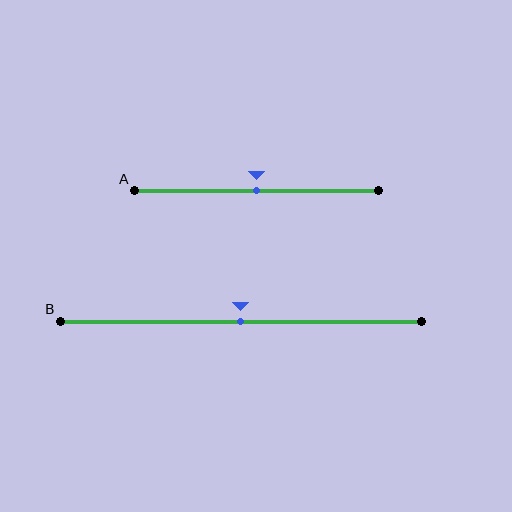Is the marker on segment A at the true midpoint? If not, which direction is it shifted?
Yes, the marker on segment A is at the true midpoint.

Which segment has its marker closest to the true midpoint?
Segment A has its marker closest to the true midpoint.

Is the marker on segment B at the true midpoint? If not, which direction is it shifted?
Yes, the marker on segment B is at the true midpoint.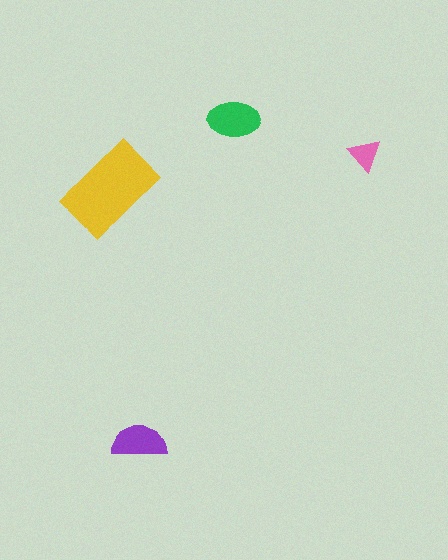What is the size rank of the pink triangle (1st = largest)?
4th.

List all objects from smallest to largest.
The pink triangle, the purple semicircle, the green ellipse, the yellow rectangle.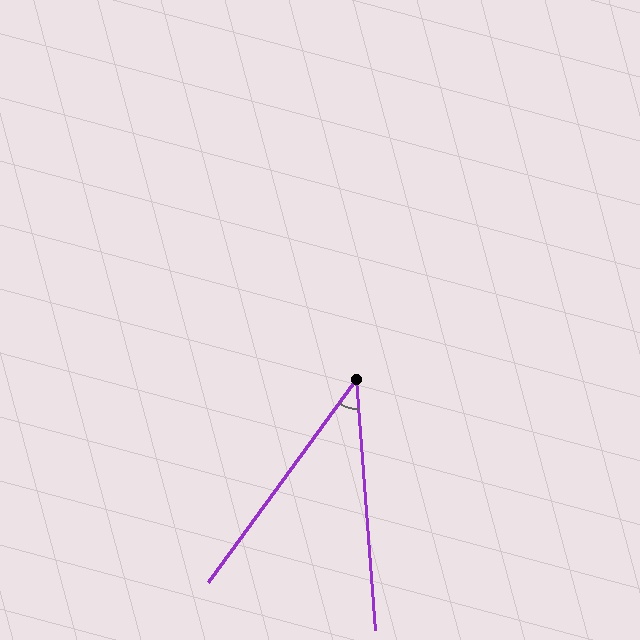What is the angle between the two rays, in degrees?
Approximately 40 degrees.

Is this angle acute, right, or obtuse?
It is acute.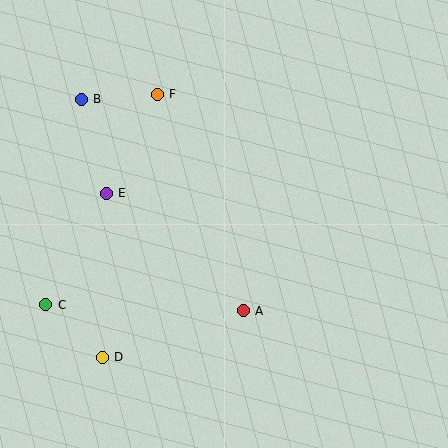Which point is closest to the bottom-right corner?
Point A is closest to the bottom-right corner.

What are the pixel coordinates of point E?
Point E is at (106, 193).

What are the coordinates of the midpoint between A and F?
The midpoint between A and F is at (200, 202).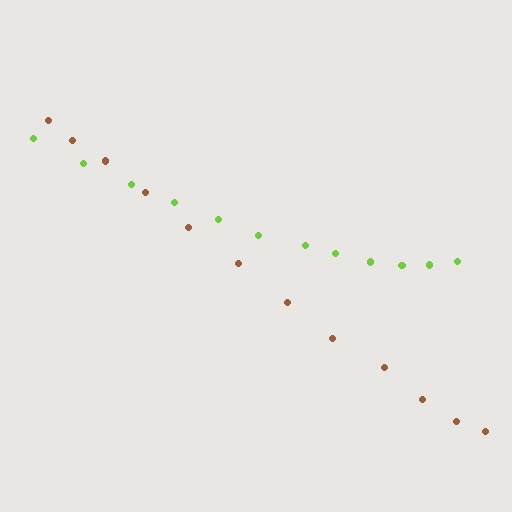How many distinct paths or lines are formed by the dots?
There are 2 distinct paths.